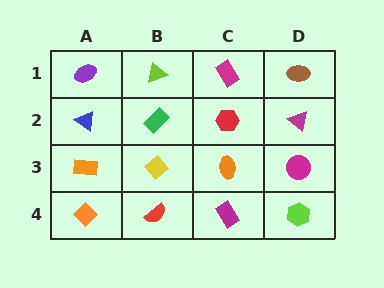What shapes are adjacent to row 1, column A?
A blue triangle (row 2, column A), a lime triangle (row 1, column B).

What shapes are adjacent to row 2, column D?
A brown ellipse (row 1, column D), a magenta circle (row 3, column D), a red hexagon (row 2, column C).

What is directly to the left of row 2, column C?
A green rectangle.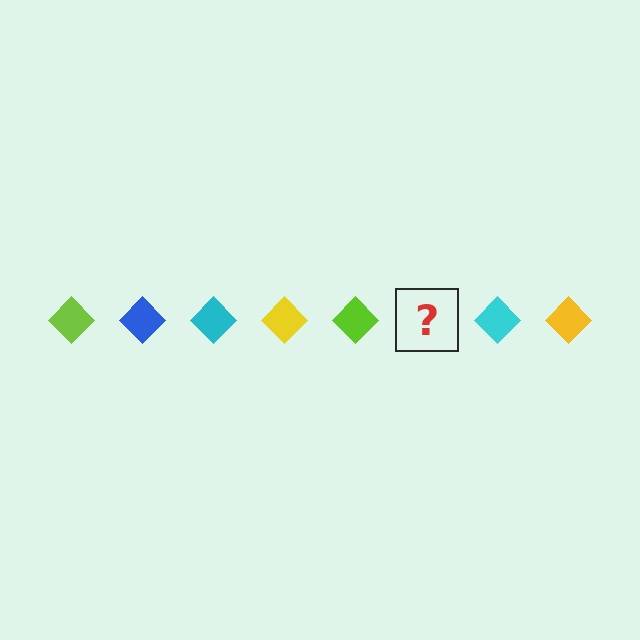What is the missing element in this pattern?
The missing element is a blue diamond.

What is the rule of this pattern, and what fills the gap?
The rule is that the pattern cycles through lime, blue, cyan, yellow diamonds. The gap should be filled with a blue diamond.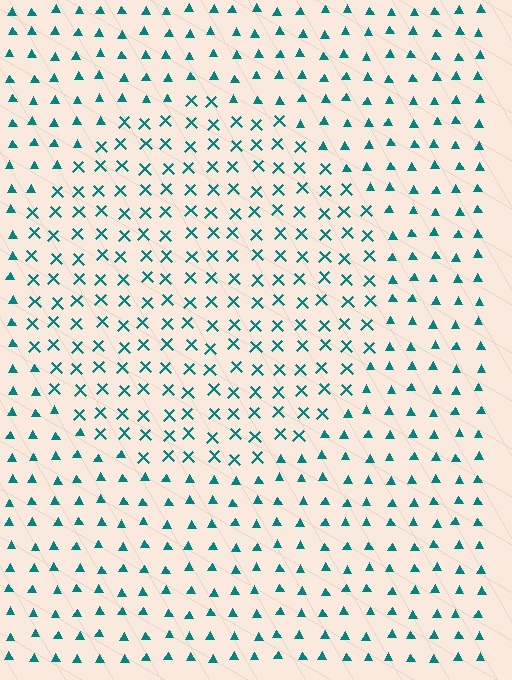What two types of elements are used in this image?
The image uses X marks inside the circle region and triangles outside it.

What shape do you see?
I see a circle.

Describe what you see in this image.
The image is filled with small teal elements arranged in a uniform grid. A circle-shaped region contains X marks, while the surrounding area contains triangles. The boundary is defined purely by the change in element shape.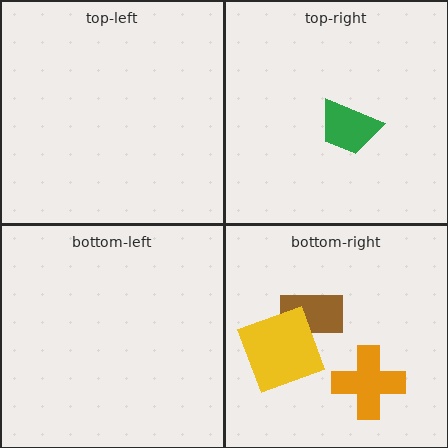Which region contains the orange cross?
The bottom-right region.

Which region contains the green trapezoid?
The top-right region.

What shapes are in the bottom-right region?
The brown rectangle, the orange cross, the yellow square.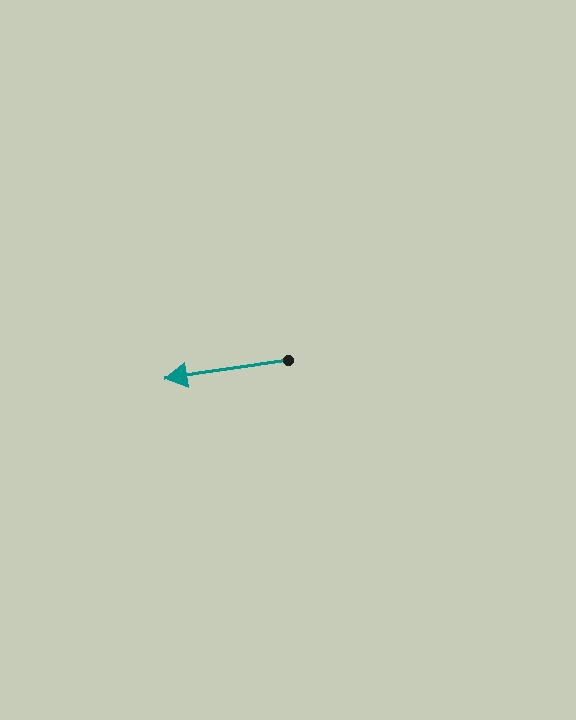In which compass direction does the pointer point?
West.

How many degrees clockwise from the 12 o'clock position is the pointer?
Approximately 262 degrees.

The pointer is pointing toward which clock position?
Roughly 9 o'clock.